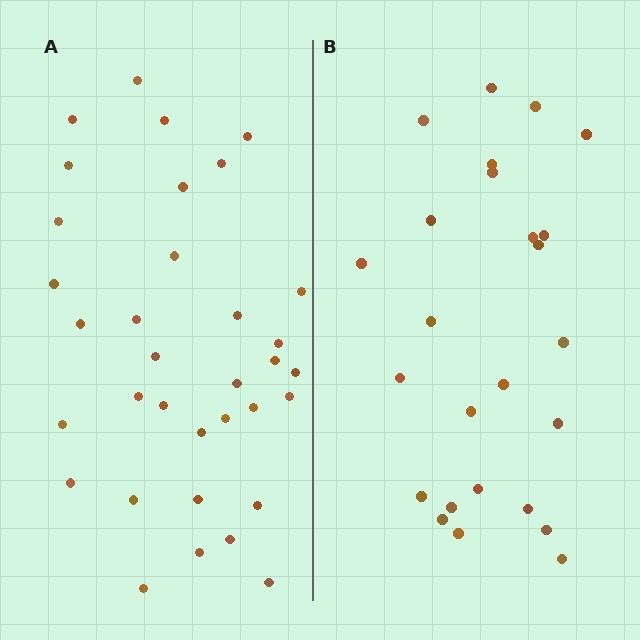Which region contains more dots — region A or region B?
Region A (the left region) has more dots.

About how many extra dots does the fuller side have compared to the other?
Region A has roughly 8 or so more dots than region B.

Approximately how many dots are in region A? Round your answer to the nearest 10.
About 30 dots. (The exact count is 34, which rounds to 30.)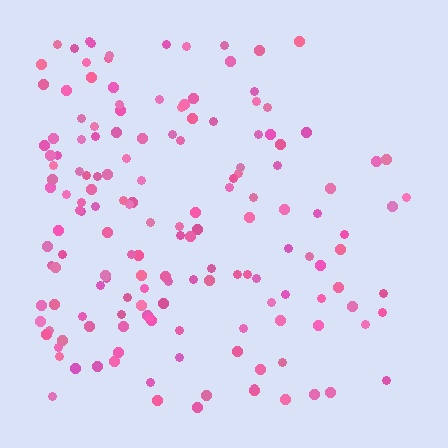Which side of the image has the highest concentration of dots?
The left.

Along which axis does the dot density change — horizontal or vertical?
Horizontal.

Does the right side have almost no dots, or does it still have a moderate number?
Still a moderate number, just noticeably fewer than the left.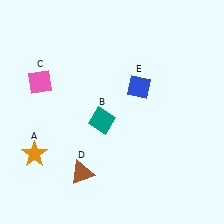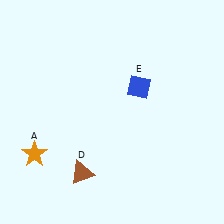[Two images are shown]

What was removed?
The teal diamond (B), the pink diamond (C) were removed in Image 2.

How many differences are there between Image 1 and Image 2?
There are 2 differences between the two images.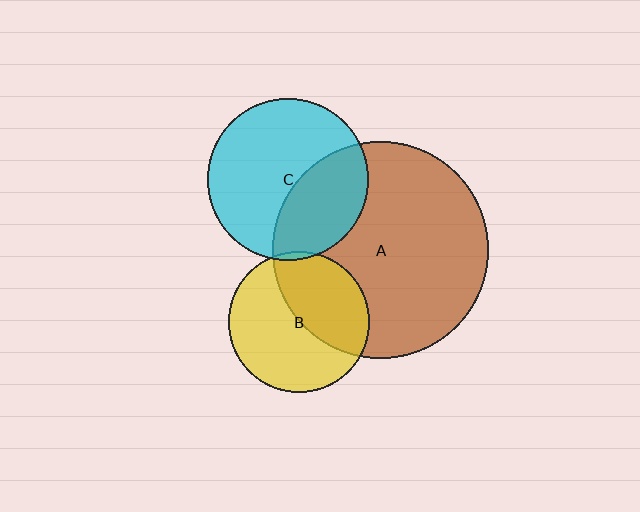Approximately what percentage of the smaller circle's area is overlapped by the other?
Approximately 35%.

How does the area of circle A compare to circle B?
Approximately 2.4 times.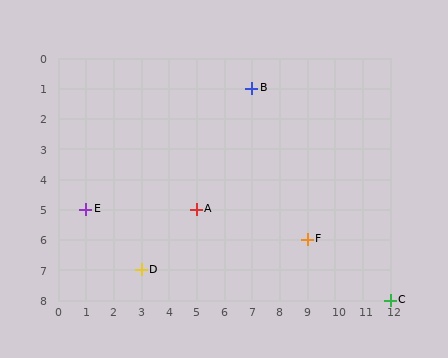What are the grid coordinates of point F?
Point F is at grid coordinates (9, 6).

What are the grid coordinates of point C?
Point C is at grid coordinates (12, 8).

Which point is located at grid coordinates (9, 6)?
Point F is at (9, 6).